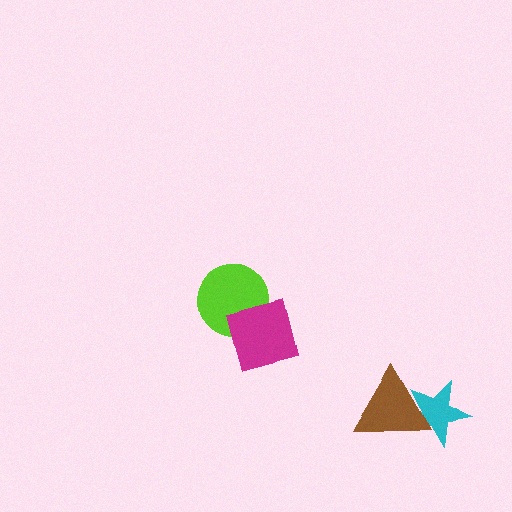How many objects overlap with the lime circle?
1 object overlaps with the lime circle.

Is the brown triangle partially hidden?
No, no other shape covers it.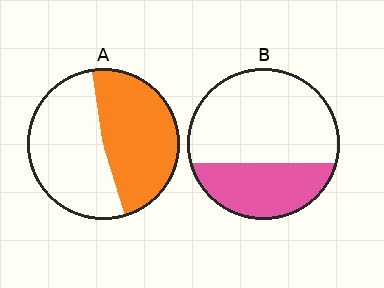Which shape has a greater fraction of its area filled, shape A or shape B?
Shape A.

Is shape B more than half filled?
No.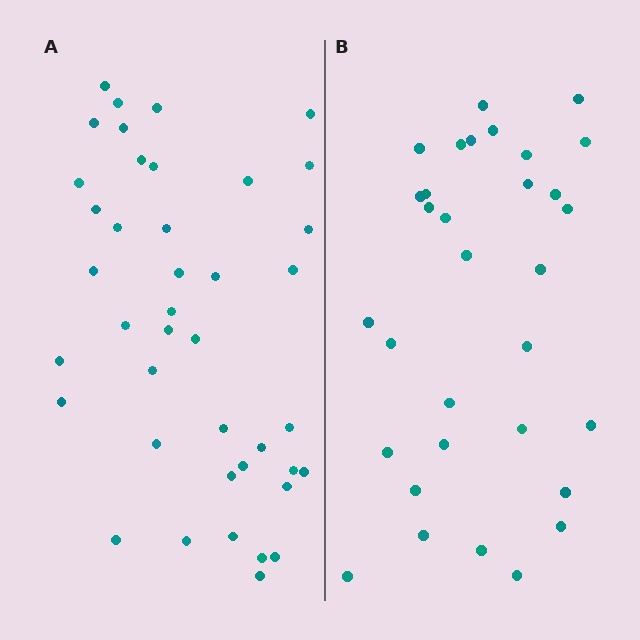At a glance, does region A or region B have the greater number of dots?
Region A (the left region) has more dots.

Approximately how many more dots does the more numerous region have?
Region A has roughly 8 or so more dots than region B.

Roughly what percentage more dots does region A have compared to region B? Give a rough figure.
About 30% more.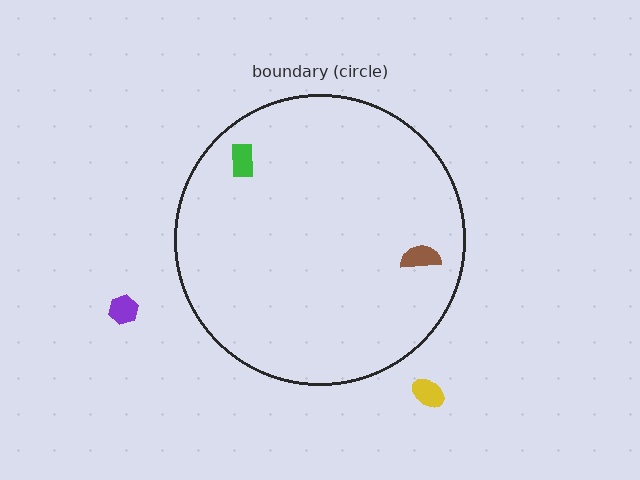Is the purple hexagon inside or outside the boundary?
Outside.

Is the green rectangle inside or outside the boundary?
Inside.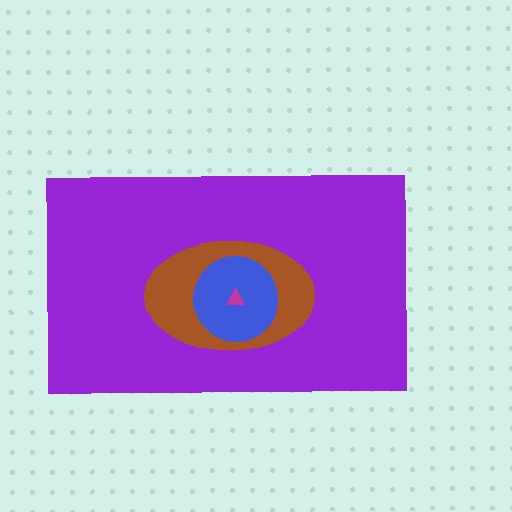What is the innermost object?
The magenta triangle.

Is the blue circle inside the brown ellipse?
Yes.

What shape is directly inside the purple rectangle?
The brown ellipse.